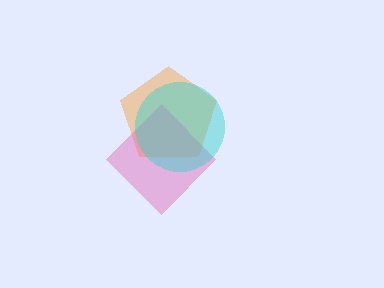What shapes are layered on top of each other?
The layered shapes are: an orange pentagon, a pink diamond, a cyan circle.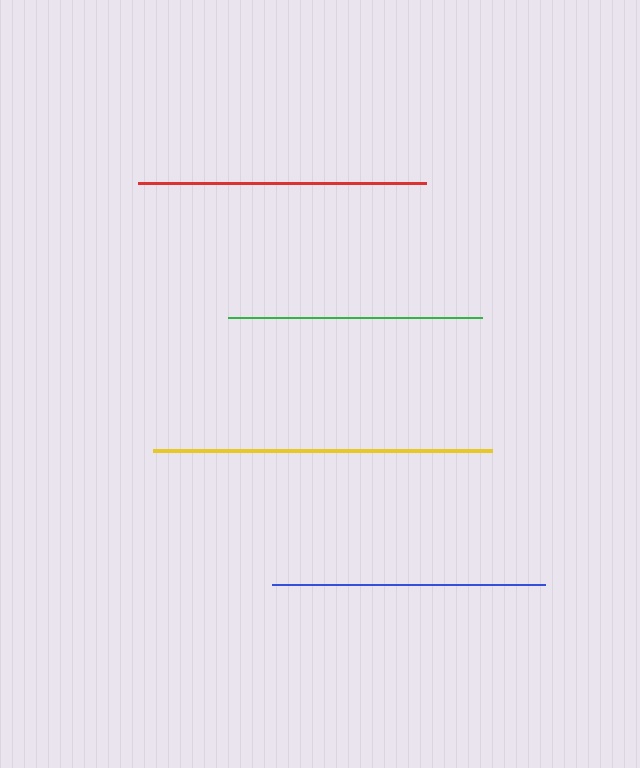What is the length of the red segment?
The red segment is approximately 289 pixels long.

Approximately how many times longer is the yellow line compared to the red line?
The yellow line is approximately 1.2 times the length of the red line.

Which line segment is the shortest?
The green line is the shortest at approximately 254 pixels.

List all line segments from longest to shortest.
From longest to shortest: yellow, red, blue, green.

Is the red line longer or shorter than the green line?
The red line is longer than the green line.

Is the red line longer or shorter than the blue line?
The red line is longer than the blue line.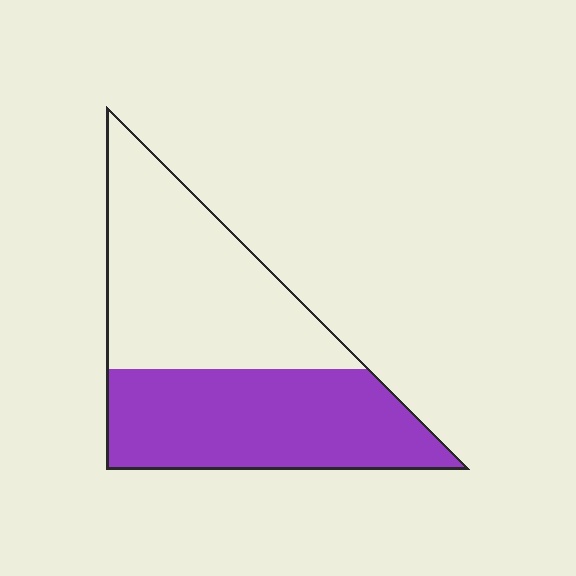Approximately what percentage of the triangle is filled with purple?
Approximately 50%.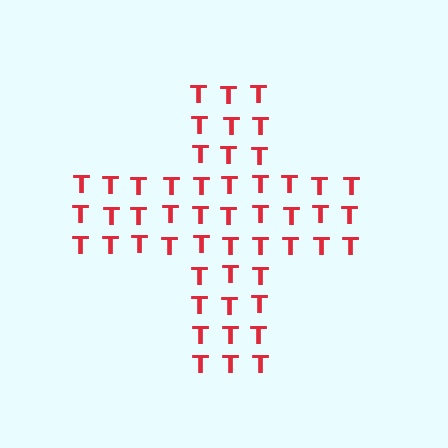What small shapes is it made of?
It is made of small letter T's.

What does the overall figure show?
The overall figure shows a cross.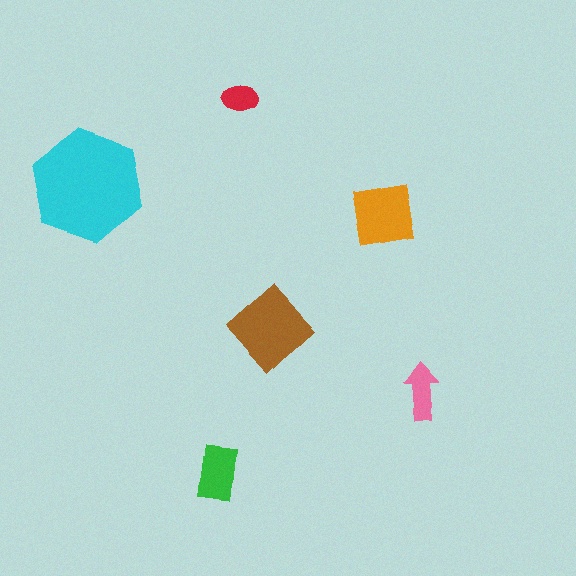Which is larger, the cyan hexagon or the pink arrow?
The cyan hexagon.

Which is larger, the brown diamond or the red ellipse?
The brown diamond.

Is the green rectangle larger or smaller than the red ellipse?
Larger.